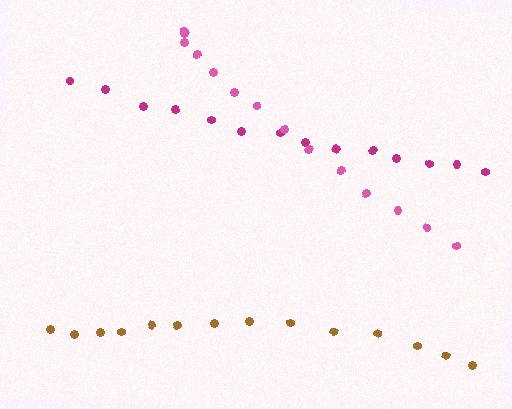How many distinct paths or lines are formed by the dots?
There are 3 distinct paths.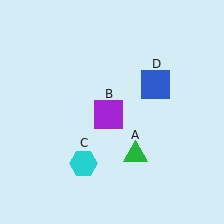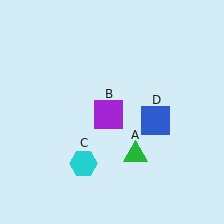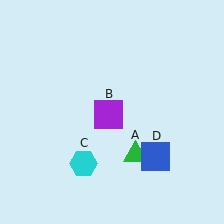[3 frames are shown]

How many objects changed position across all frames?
1 object changed position: blue square (object D).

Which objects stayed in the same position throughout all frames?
Green triangle (object A) and purple square (object B) and cyan hexagon (object C) remained stationary.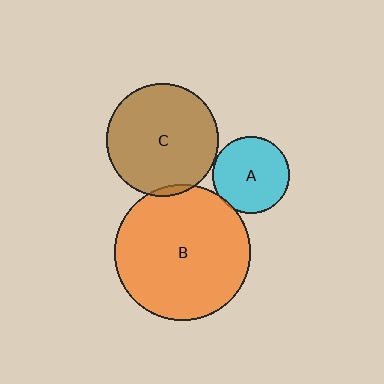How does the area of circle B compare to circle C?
Approximately 1.5 times.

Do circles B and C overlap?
Yes.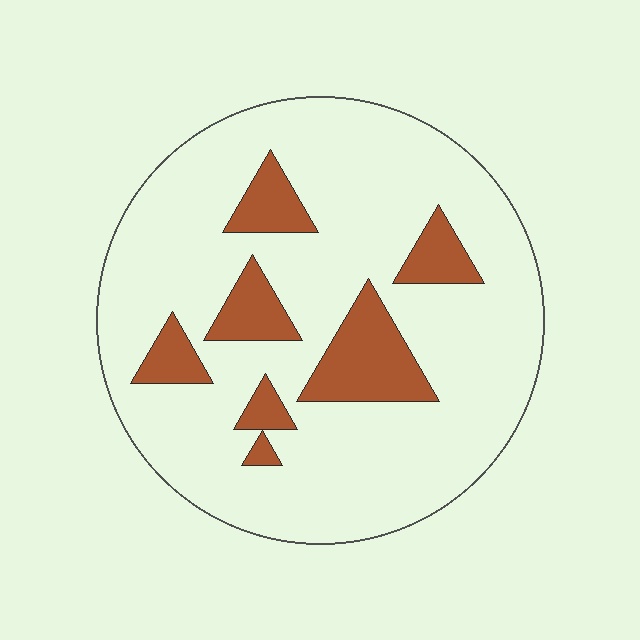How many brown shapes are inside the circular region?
7.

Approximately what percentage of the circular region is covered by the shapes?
Approximately 15%.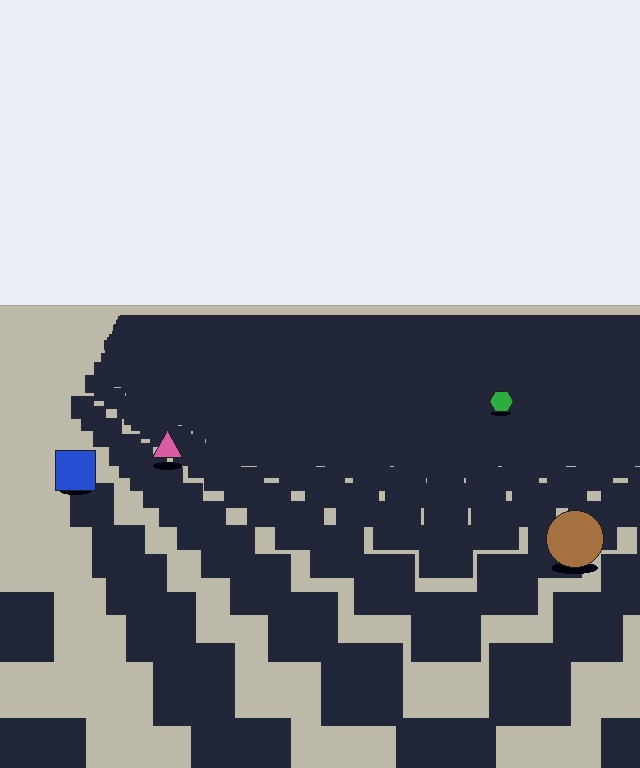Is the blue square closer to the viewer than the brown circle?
No. The brown circle is closer — you can tell from the texture gradient: the ground texture is coarser near it.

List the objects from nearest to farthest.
From nearest to farthest: the brown circle, the blue square, the pink triangle, the green hexagon.